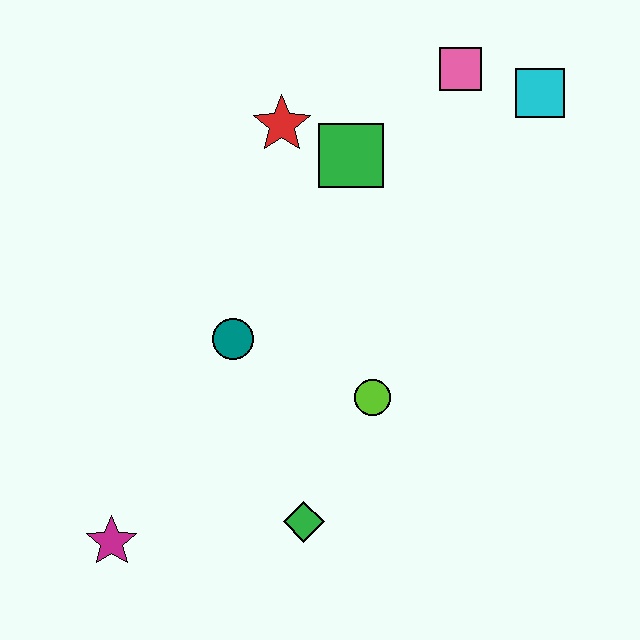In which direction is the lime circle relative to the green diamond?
The lime circle is above the green diamond.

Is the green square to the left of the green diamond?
No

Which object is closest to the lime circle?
The green diamond is closest to the lime circle.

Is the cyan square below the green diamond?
No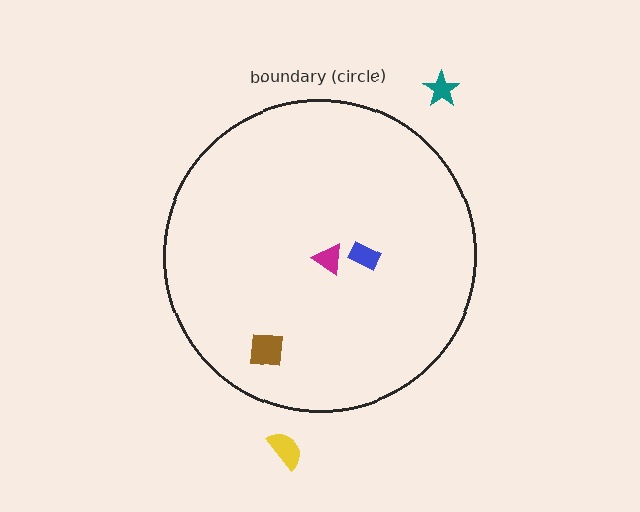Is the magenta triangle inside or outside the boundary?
Inside.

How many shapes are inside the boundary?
3 inside, 2 outside.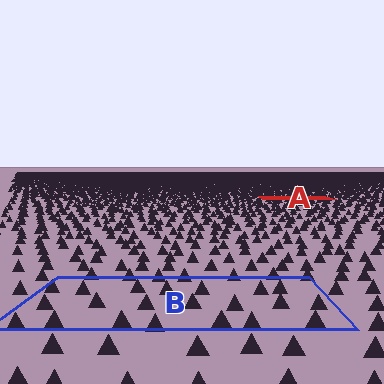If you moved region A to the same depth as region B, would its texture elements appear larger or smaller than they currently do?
They would appear larger. At a closer depth, the same texture elements are projected at a bigger on-screen size.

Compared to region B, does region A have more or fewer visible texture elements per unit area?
Region A has more texture elements per unit area — they are packed more densely because it is farther away.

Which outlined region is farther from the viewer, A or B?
Region A is farther from the viewer — the texture elements inside it appear smaller and more densely packed.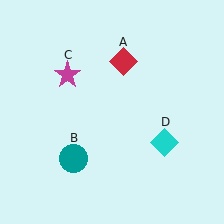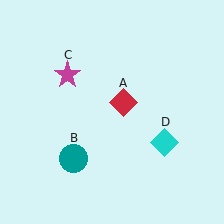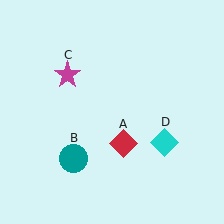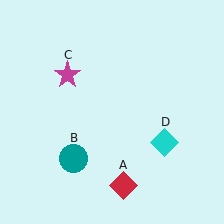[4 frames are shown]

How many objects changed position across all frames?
1 object changed position: red diamond (object A).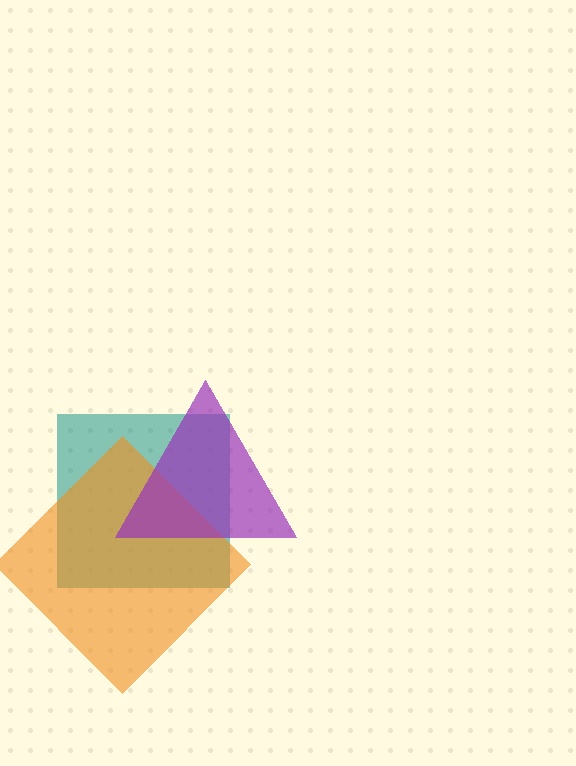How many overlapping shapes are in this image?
There are 3 overlapping shapes in the image.